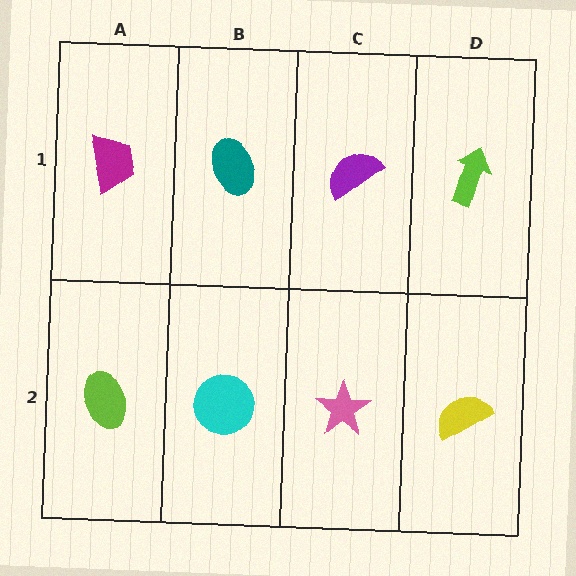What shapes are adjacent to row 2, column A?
A magenta trapezoid (row 1, column A), a cyan circle (row 2, column B).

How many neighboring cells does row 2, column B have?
3.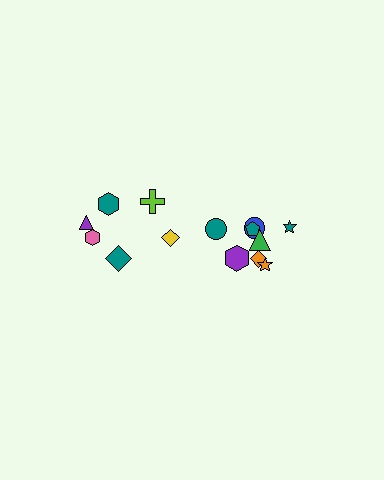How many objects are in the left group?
There are 6 objects.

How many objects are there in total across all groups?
There are 14 objects.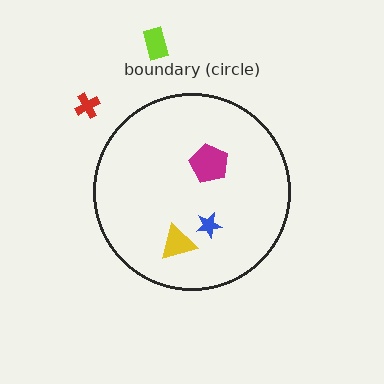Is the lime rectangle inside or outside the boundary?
Outside.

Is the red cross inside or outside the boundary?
Outside.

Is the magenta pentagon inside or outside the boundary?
Inside.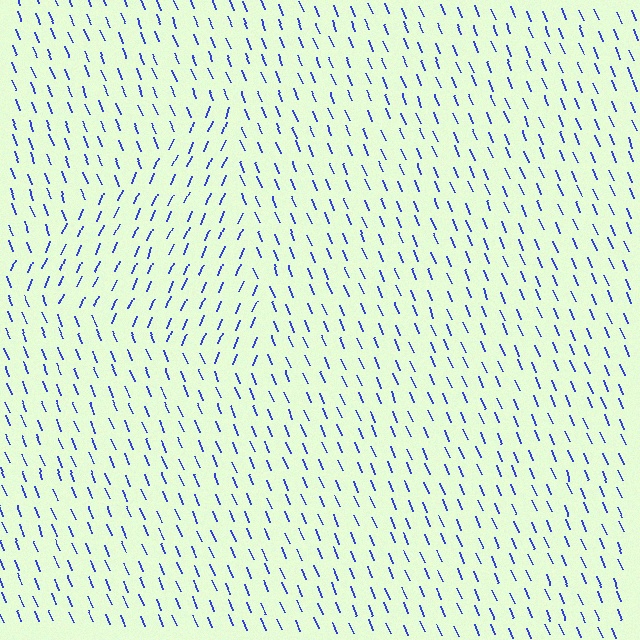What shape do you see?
I see a triangle.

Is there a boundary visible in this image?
Yes, there is a texture boundary formed by a change in line orientation.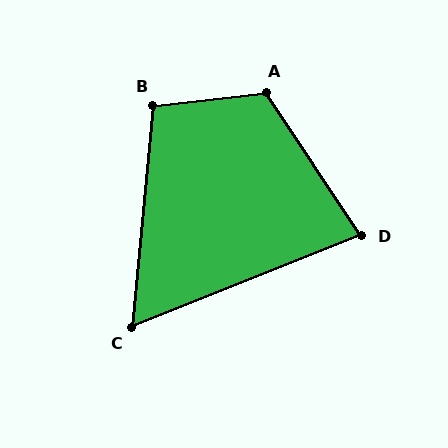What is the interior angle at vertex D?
Approximately 78 degrees (acute).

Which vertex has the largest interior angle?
A, at approximately 117 degrees.